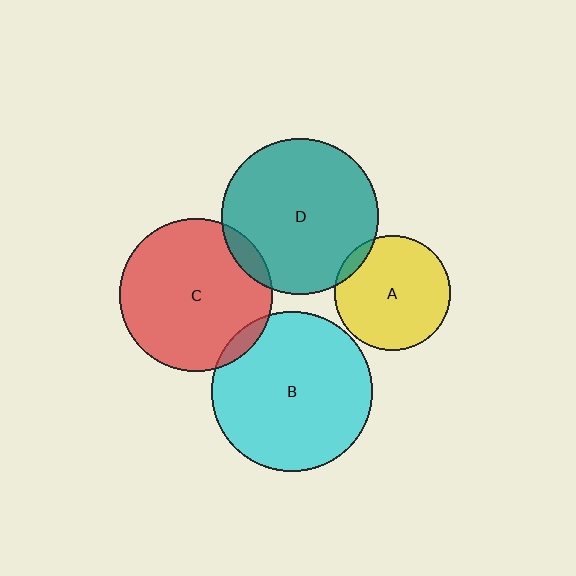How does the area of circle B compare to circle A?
Approximately 1.9 times.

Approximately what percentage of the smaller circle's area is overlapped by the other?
Approximately 5%.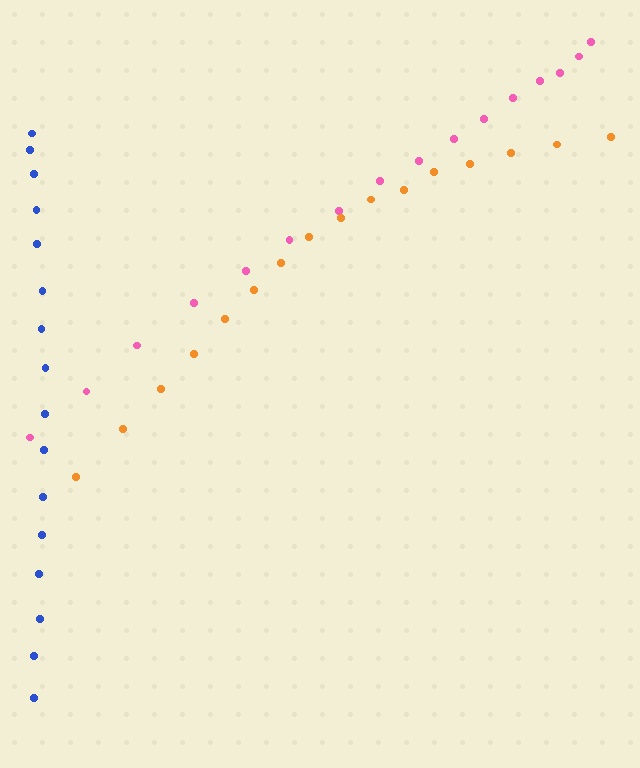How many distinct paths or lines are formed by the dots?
There are 3 distinct paths.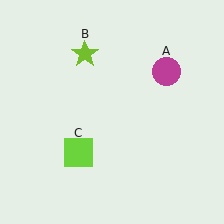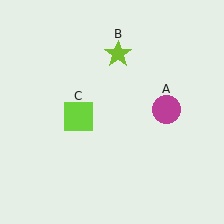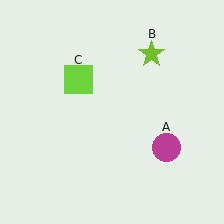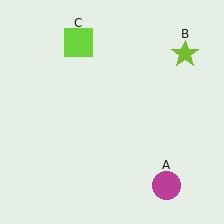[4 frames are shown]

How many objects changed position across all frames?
3 objects changed position: magenta circle (object A), lime star (object B), lime square (object C).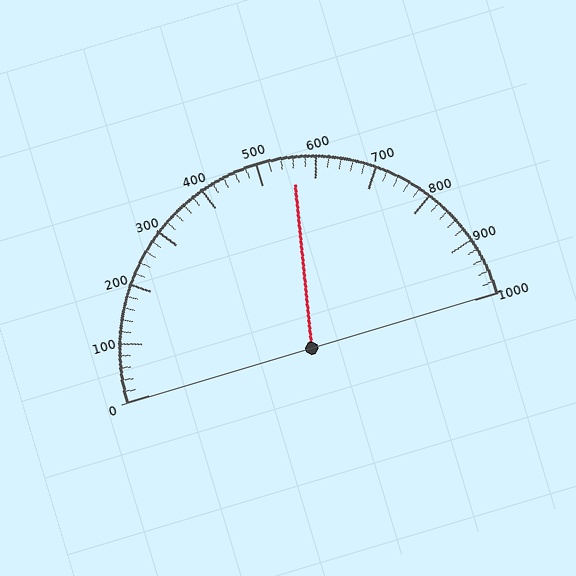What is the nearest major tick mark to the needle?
The nearest major tick mark is 600.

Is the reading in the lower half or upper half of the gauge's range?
The reading is in the upper half of the range (0 to 1000).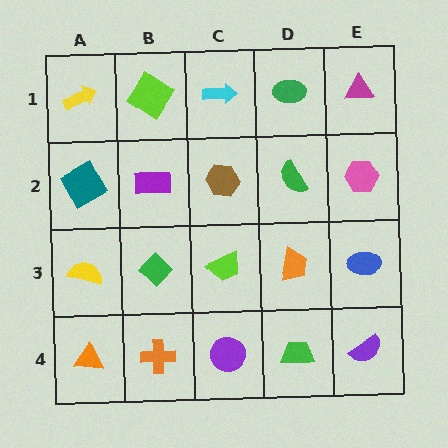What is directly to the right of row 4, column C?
A green trapezoid.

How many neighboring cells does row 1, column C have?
3.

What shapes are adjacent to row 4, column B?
A green diamond (row 3, column B), an orange triangle (row 4, column A), a purple circle (row 4, column C).